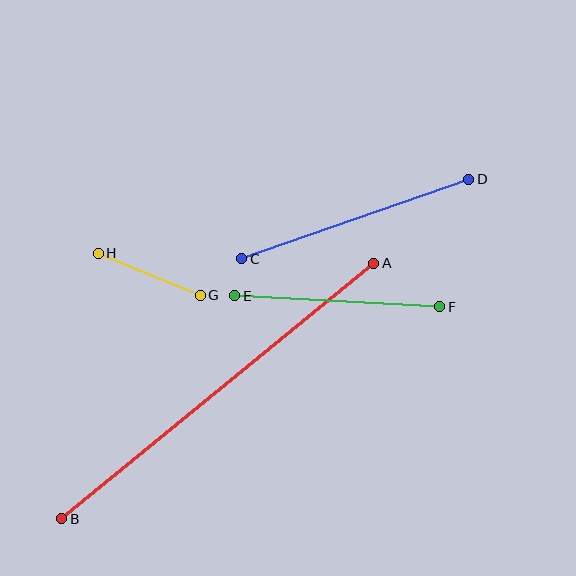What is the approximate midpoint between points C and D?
The midpoint is at approximately (355, 219) pixels.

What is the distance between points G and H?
The distance is approximately 110 pixels.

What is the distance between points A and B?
The distance is approximately 403 pixels.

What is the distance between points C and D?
The distance is approximately 240 pixels.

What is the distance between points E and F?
The distance is approximately 205 pixels.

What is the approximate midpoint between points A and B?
The midpoint is at approximately (218, 391) pixels.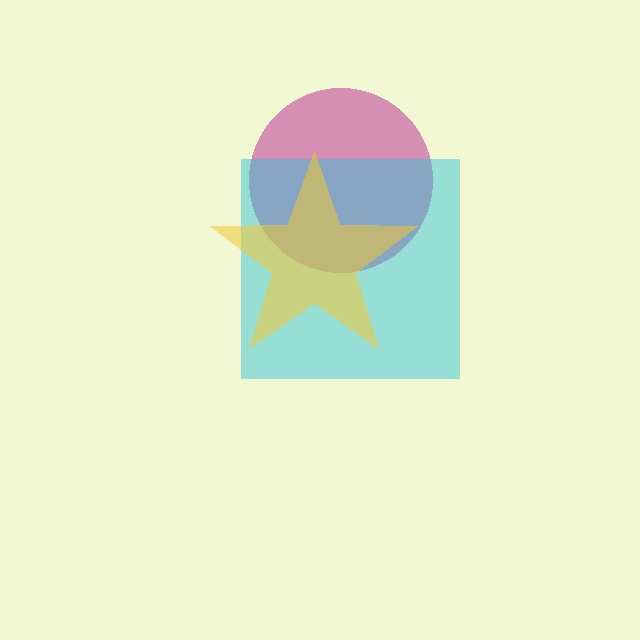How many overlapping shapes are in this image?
There are 3 overlapping shapes in the image.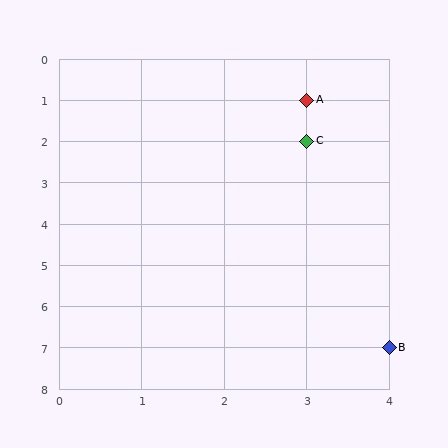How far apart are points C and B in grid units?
Points C and B are 1 column and 5 rows apart (about 5.1 grid units diagonally).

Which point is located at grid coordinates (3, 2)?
Point C is at (3, 2).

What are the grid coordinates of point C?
Point C is at grid coordinates (3, 2).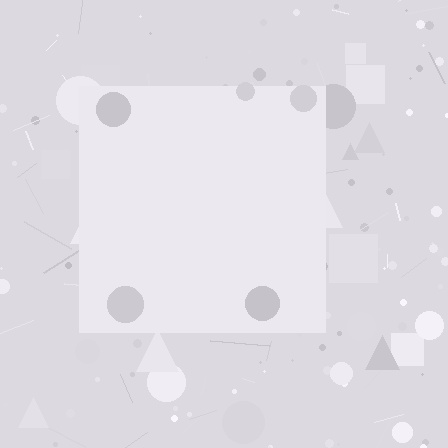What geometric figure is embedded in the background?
A square is embedded in the background.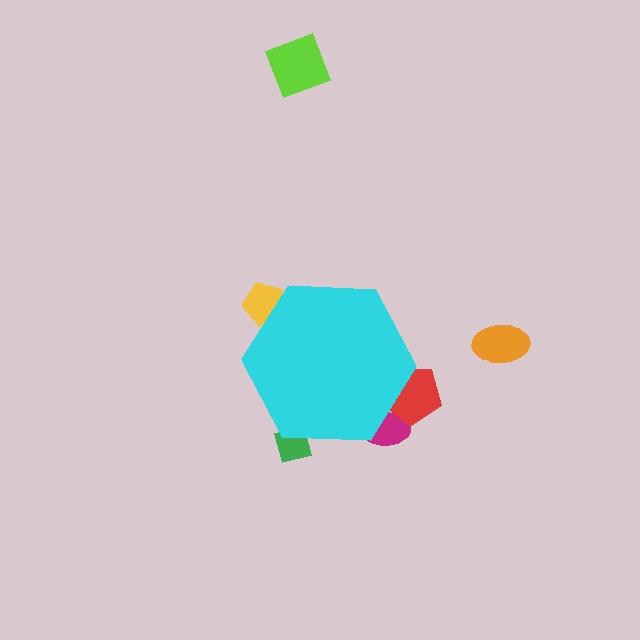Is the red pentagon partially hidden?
Yes, the red pentagon is partially hidden behind the cyan hexagon.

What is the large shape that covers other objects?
A cyan hexagon.